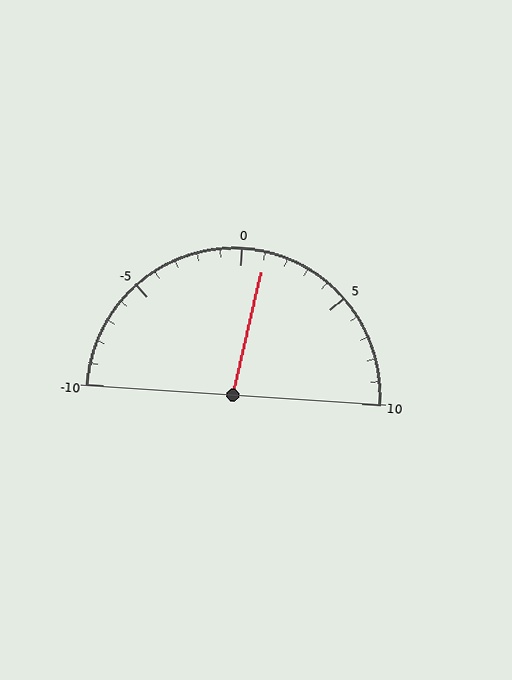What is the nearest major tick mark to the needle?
The nearest major tick mark is 0.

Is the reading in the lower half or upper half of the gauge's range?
The reading is in the upper half of the range (-10 to 10).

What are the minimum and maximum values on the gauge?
The gauge ranges from -10 to 10.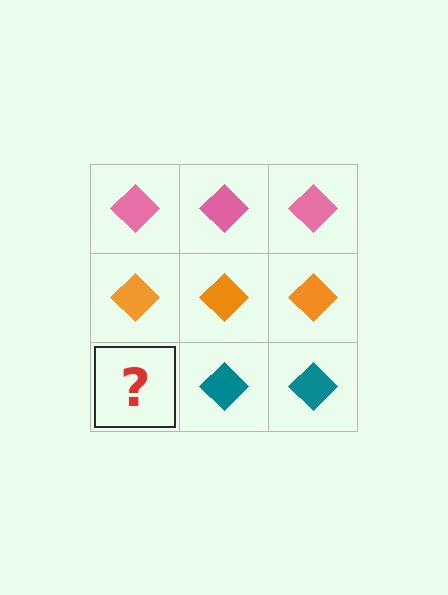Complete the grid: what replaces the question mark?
The question mark should be replaced with a teal diamond.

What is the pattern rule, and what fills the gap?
The rule is that each row has a consistent color. The gap should be filled with a teal diamond.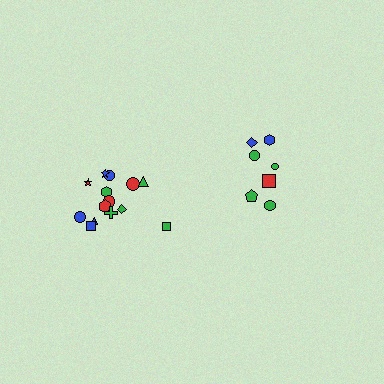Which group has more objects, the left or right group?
The left group.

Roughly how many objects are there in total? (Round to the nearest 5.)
Roughly 20 objects in total.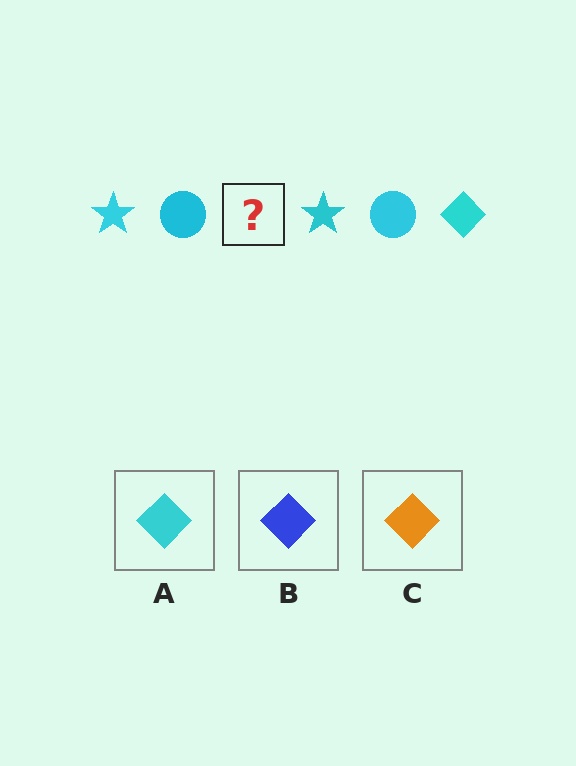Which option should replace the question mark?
Option A.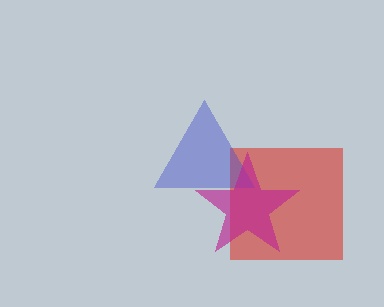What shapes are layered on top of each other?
The layered shapes are: a red square, a blue triangle, a magenta star.